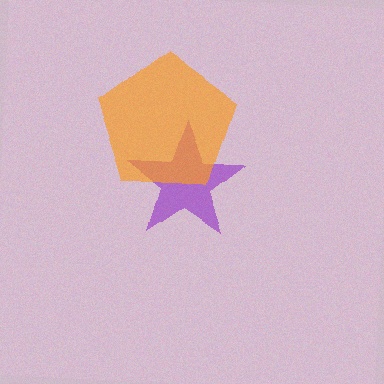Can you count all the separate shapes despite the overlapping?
Yes, there are 2 separate shapes.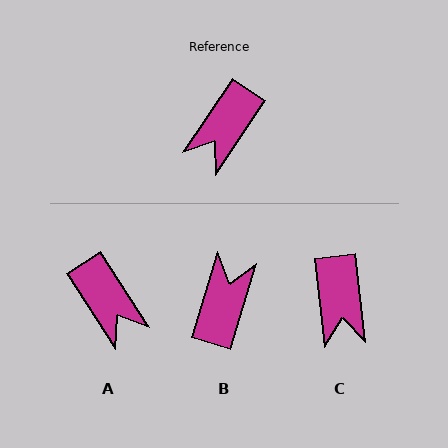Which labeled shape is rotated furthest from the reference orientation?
B, about 164 degrees away.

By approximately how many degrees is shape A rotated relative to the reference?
Approximately 66 degrees counter-clockwise.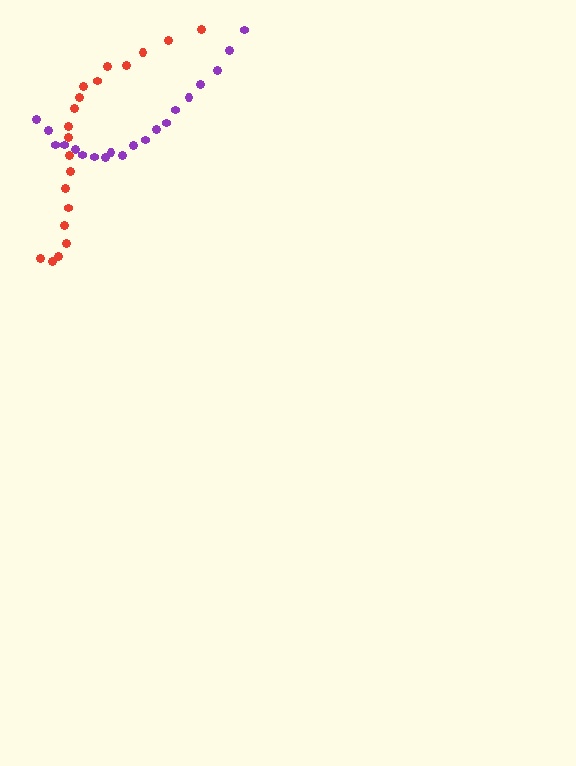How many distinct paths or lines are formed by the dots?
There are 2 distinct paths.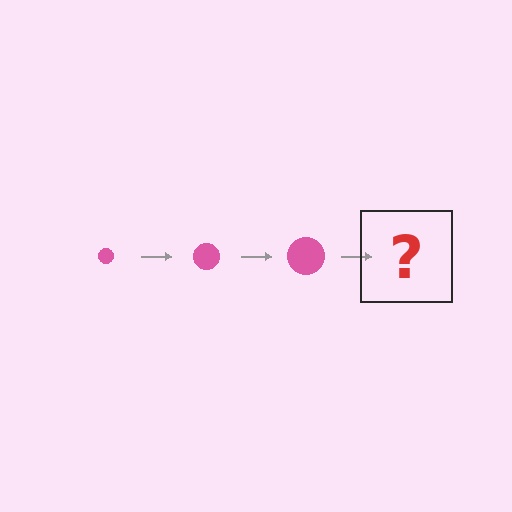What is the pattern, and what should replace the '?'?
The pattern is that the circle gets progressively larger each step. The '?' should be a pink circle, larger than the previous one.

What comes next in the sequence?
The next element should be a pink circle, larger than the previous one.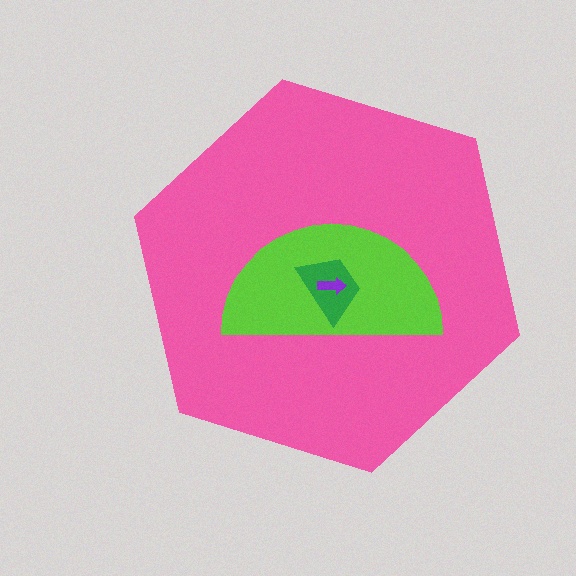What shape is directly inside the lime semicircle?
The green trapezoid.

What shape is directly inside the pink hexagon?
The lime semicircle.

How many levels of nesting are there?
4.